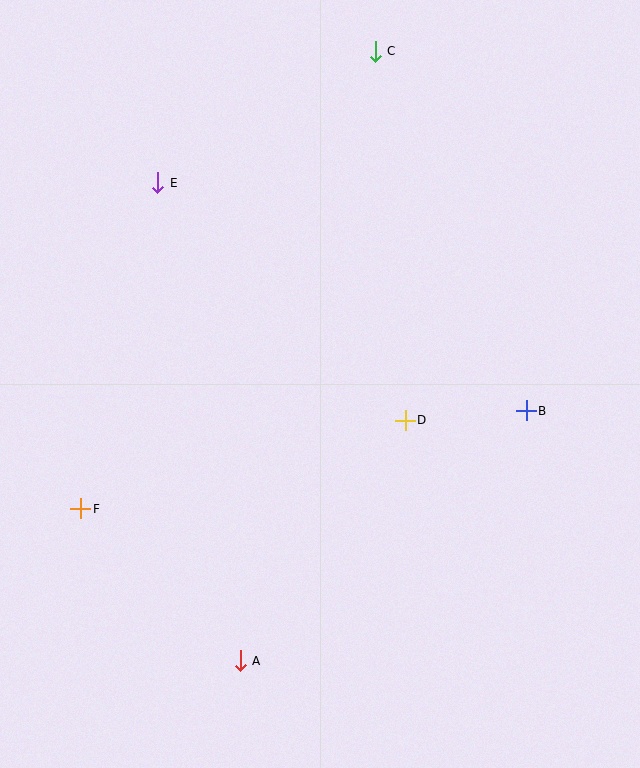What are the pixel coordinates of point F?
Point F is at (81, 509).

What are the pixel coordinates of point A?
Point A is at (240, 661).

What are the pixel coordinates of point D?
Point D is at (405, 420).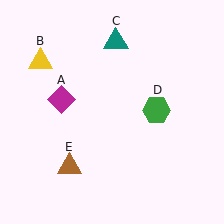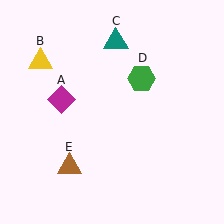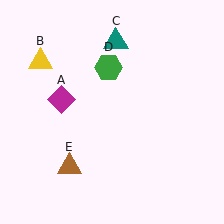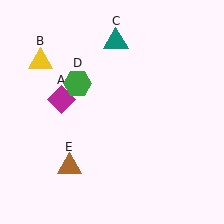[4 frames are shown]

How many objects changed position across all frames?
1 object changed position: green hexagon (object D).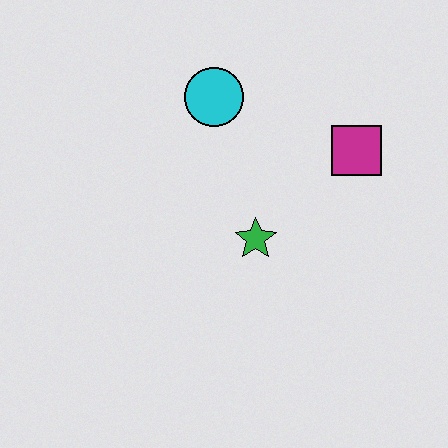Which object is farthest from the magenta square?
The cyan circle is farthest from the magenta square.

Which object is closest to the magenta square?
The green star is closest to the magenta square.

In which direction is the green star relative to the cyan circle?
The green star is below the cyan circle.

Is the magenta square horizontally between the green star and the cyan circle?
No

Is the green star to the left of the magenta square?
Yes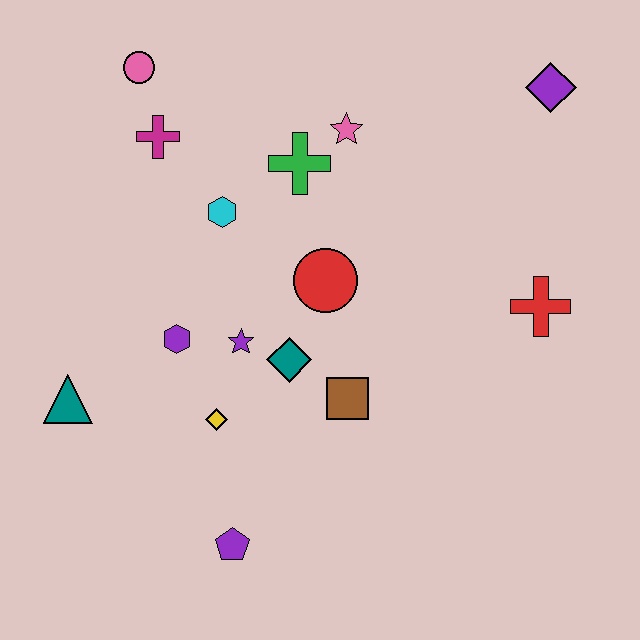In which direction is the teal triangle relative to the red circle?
The teal triangle is to the left of the red circle.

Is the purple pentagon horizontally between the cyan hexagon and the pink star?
Yes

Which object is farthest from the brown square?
The pink circle is farthest from the brown square.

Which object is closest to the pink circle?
The magenta cross is closest to the pink circle.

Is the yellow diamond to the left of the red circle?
Yes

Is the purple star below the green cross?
Yes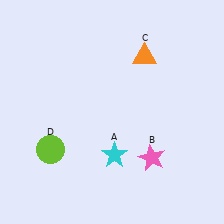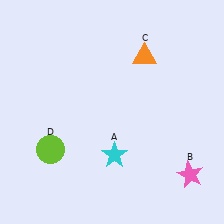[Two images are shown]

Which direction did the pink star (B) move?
The pink star (B) moved right.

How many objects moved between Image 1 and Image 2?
1 object moved between the two images.